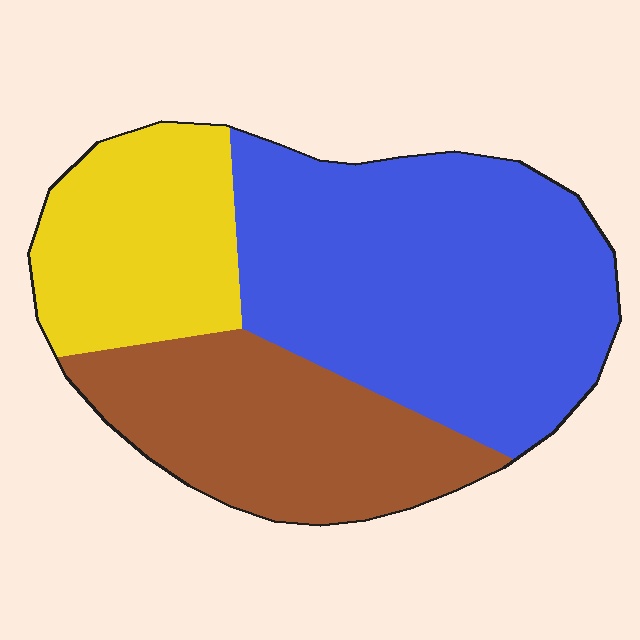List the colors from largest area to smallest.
From largest to smallest: blue, brown, yellow.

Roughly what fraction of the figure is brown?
Brown takes up about one quarter (1/4) of the figure.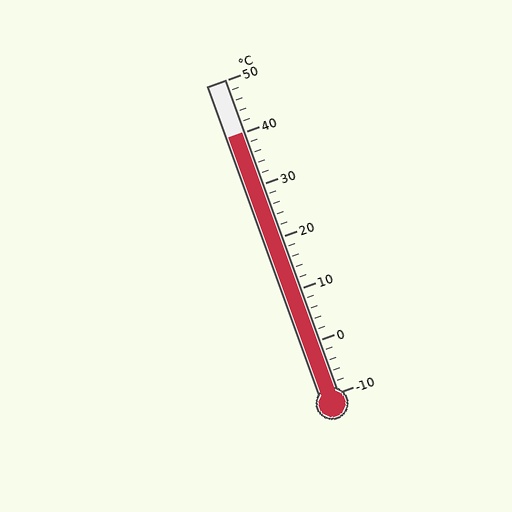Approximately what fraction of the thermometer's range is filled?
The thermometer is filled to approximately 85% of its range.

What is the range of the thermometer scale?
The thermometer scale ranges from -10°C to 50°C.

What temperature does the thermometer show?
The thermometer shows approximately 40°C.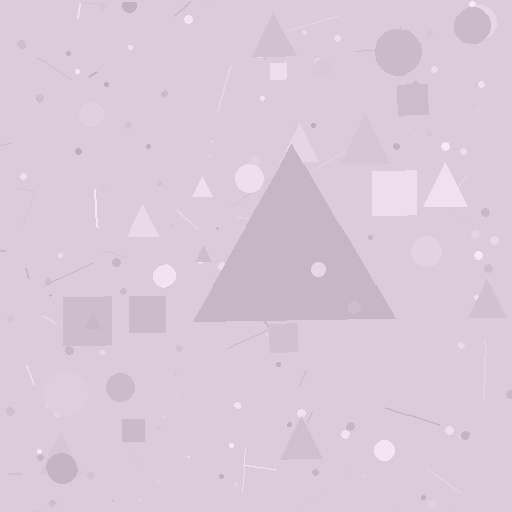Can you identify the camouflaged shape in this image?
The camouflaged shape is a triangle.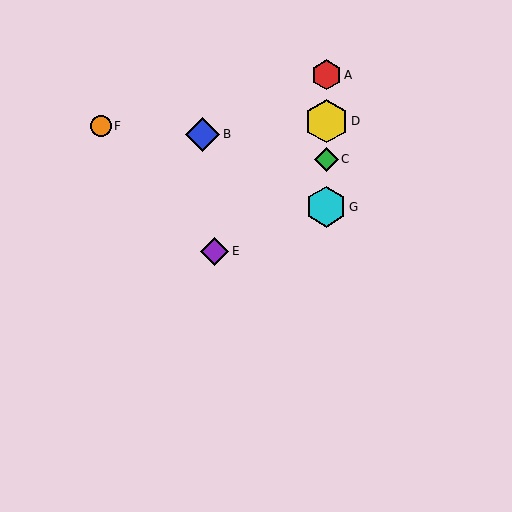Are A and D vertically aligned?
Yes, both are at x≈326.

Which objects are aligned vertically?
Objects A, C, D, G are aligned vertically.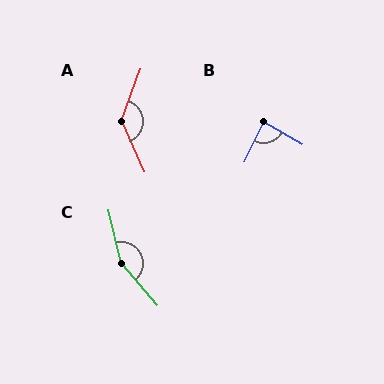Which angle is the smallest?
B, at approximately 86 degrees.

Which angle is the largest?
C, at approximately 152 degrees.